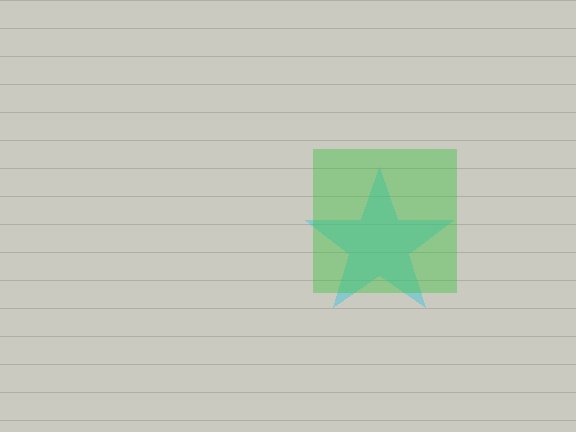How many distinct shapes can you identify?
There are 2 distinct shapes: a cyan star, a green square.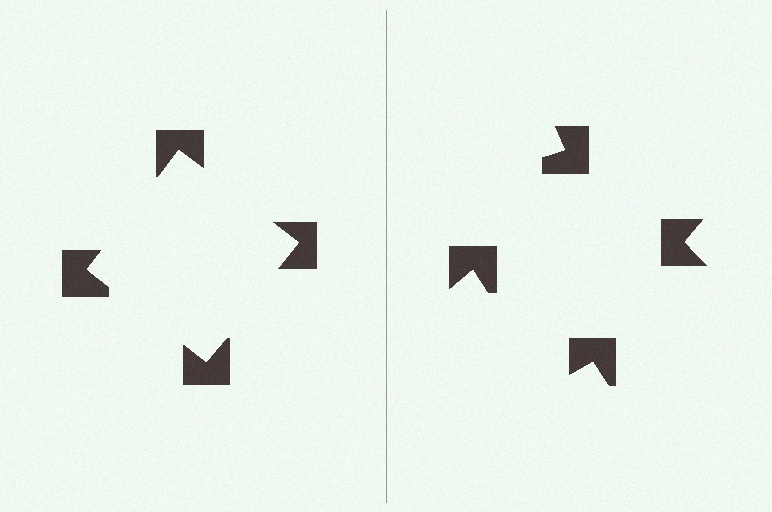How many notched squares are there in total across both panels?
8 — 4 on each side.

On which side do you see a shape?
An illusory square appears on the left side. On the right side the wedge cuts are rotated, so no coherent shape forms.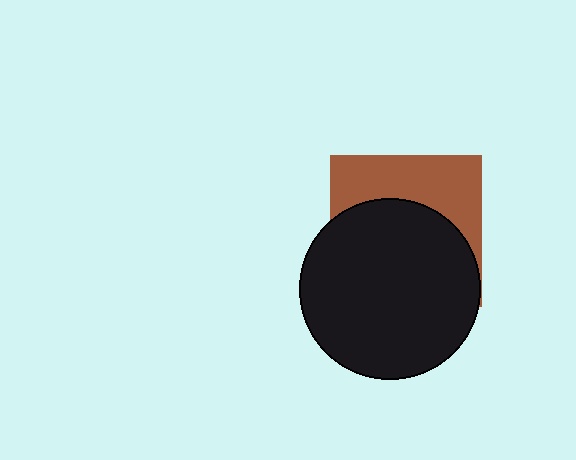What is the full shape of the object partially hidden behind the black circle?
The partially hidden object is a brown square.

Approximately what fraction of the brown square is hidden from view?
Roughly 62% of the brown square is hidden behind the black circle.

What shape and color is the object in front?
The object in front is a black circle.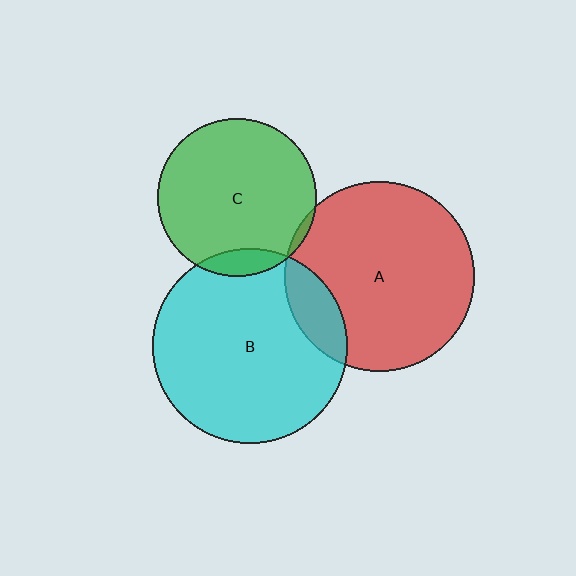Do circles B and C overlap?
Yes.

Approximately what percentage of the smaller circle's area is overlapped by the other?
Approximately 10%.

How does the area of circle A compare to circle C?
Approximately 1.4 times.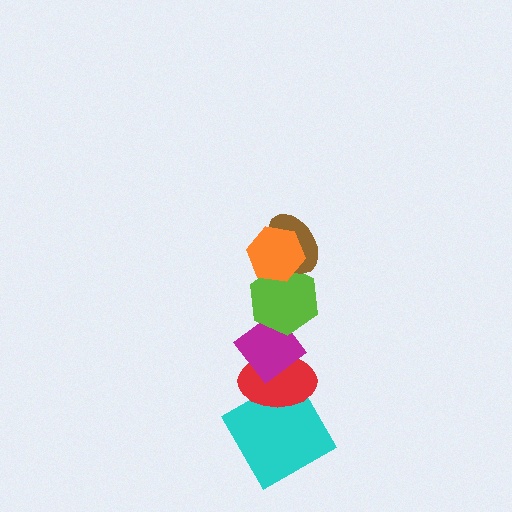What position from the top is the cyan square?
The cyan square is 6th from the top.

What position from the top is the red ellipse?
The red ellipse is 5th from the top.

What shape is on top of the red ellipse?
The magenta diamond is on top of the red ellipse.